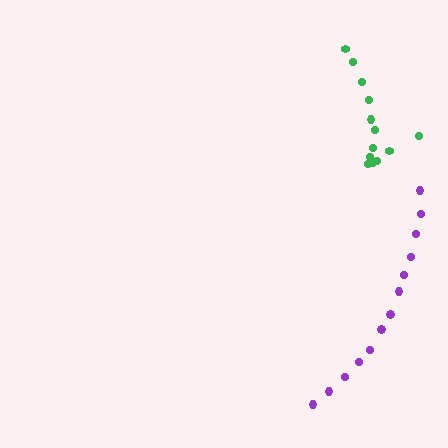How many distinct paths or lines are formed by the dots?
There are 2 distinct paths.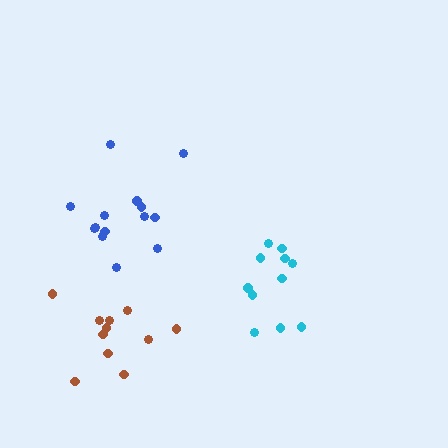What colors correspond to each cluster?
The clusters are colored: cyan, blue, brown.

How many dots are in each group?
Group 1: 11 dots, Group 2: 14 dots, Group 3: 11 dots (36 total).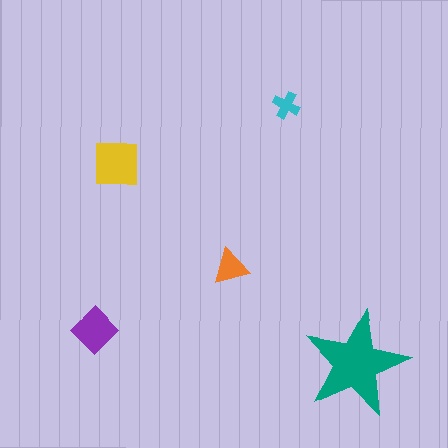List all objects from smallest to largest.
The cyan cross, the orange triangle, the purple diamond, the yellow square, the teal star.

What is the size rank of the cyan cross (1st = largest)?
5th.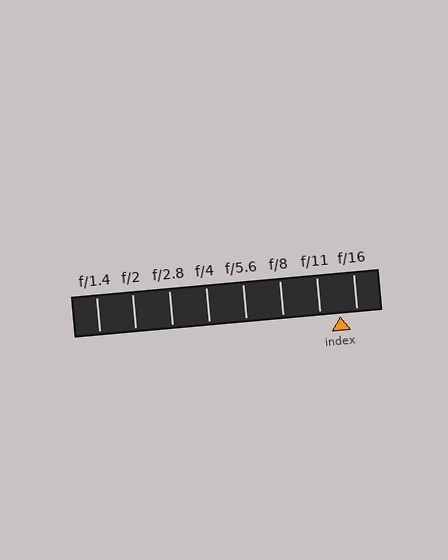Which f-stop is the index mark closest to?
The index mark is closest to f/16.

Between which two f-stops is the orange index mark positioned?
The index mark is between f/11 and f/16.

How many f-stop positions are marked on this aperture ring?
There are 8 f-stop positions marked.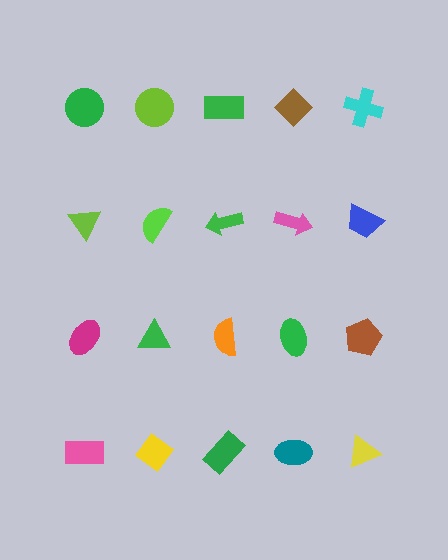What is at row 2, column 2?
A lime semicircle.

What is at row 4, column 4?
A teal ellipse.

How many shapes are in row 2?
5 shapes.